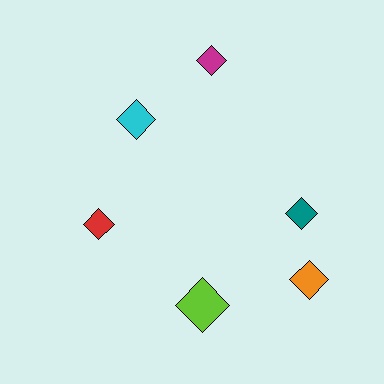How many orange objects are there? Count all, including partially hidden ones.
There is 1 orange object.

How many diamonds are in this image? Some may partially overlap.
There are 6 diamonds.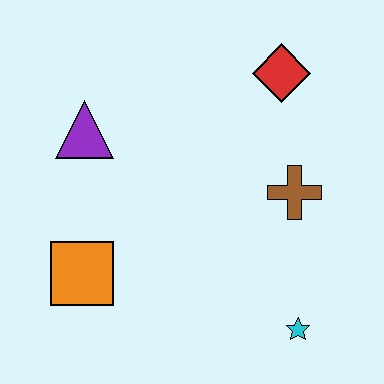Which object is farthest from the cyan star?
The purple triangle is farthest from the cyan star.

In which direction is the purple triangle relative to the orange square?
The purple triangle is above the orange square.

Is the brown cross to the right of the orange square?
Yes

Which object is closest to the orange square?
The purple triangle is closest to the orange square.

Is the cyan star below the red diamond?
Yes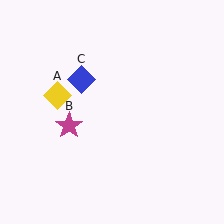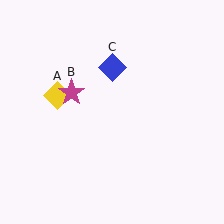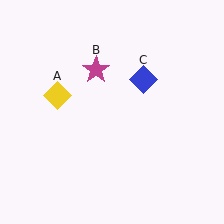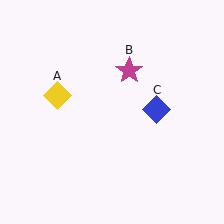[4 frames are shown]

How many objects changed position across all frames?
2 objects changed position: magenta star (object B), blue diamond (object C).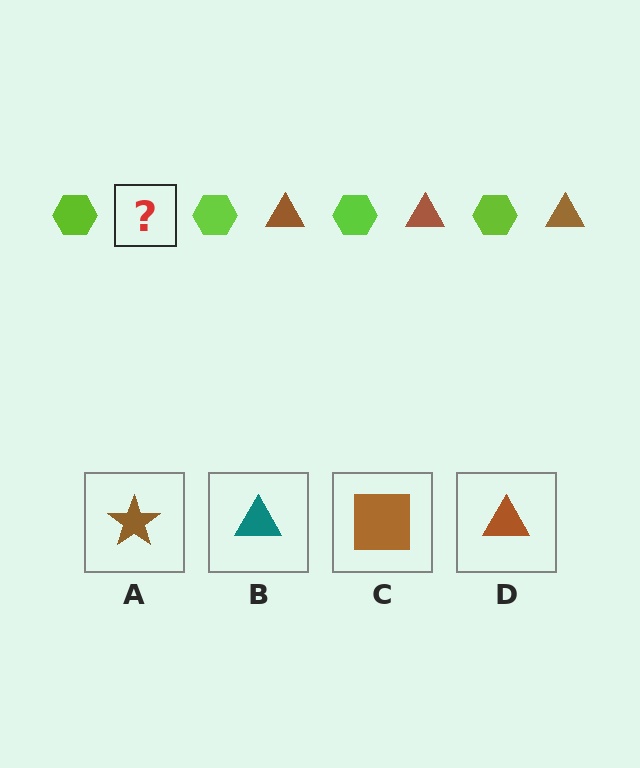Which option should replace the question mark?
Option D.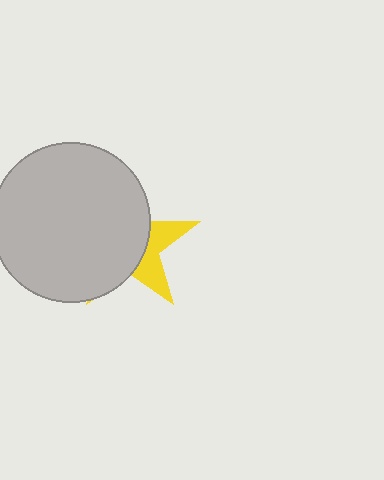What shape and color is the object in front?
The object in front is a light gray circle.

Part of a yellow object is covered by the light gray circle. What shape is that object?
It is a star.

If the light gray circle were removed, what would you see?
You would see the complete yellow star.